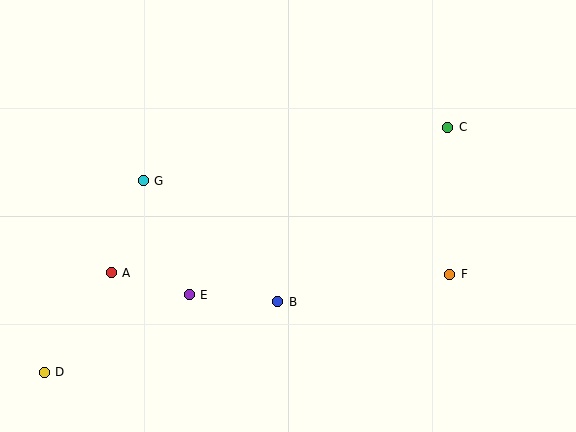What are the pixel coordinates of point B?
Point B is at (278, 302).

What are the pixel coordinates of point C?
Point C is at (448, 127).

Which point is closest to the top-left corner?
Point G is closest to the top-left corner.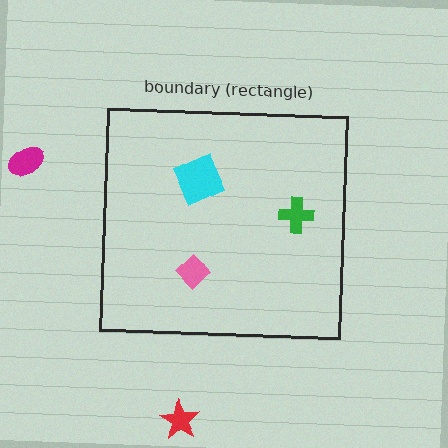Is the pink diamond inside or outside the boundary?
Inside.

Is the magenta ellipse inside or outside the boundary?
Outside.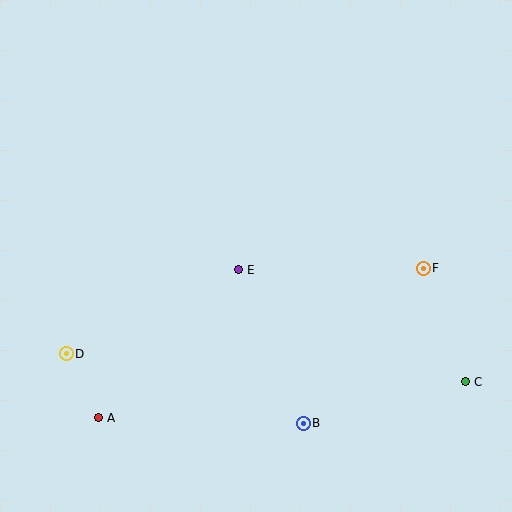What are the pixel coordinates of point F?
Point F is at (423, 268).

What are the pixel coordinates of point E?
Point E is at (238, 270).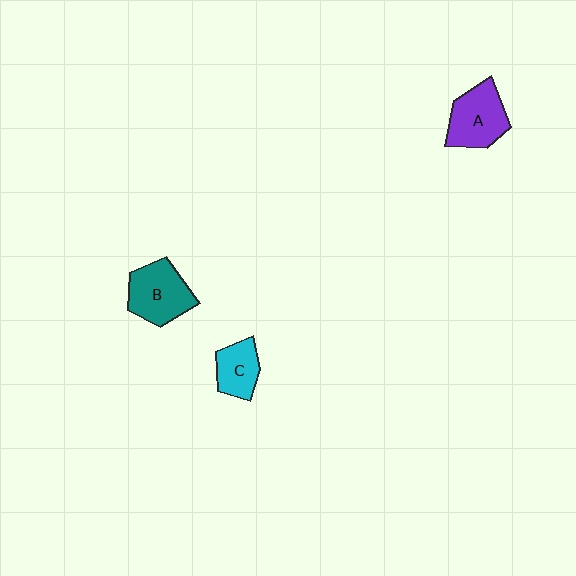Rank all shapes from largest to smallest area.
From largest to smallest: B (teal), A (purple), C (cyan).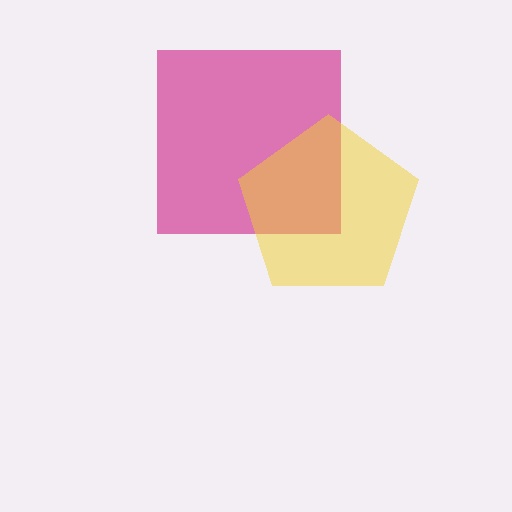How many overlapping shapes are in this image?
There are 2 overlapping shapes in the image.